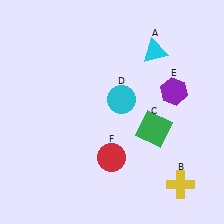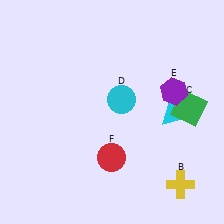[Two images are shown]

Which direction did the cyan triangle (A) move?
The cyan triangle (A) moved down.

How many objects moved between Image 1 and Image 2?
2 objects moved between the two images.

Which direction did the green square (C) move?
The green square (C) moved right.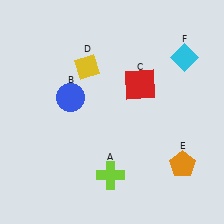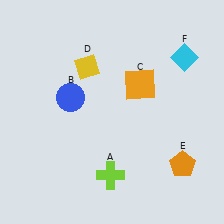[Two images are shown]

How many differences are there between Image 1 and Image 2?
There is 1 difference between the two images.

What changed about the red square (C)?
In Image 1, C is red. In Image 2, it changed to orange.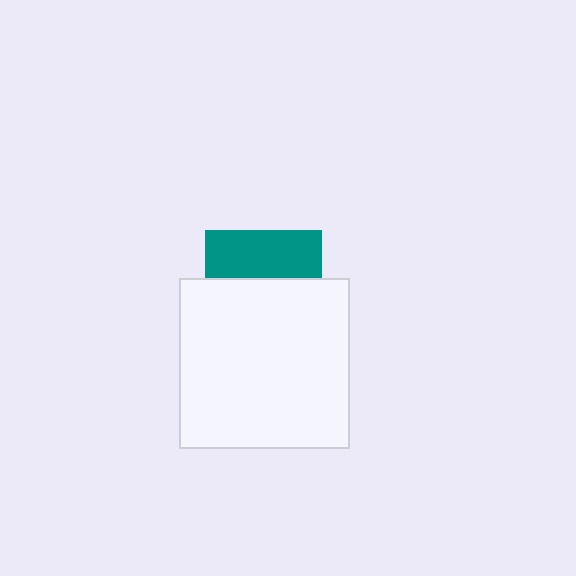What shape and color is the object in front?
The object in front is a white square.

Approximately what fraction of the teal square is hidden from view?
Roughly 59% of the teal square is hidden behind the white square.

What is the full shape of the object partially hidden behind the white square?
The partially hidden object is a teal square.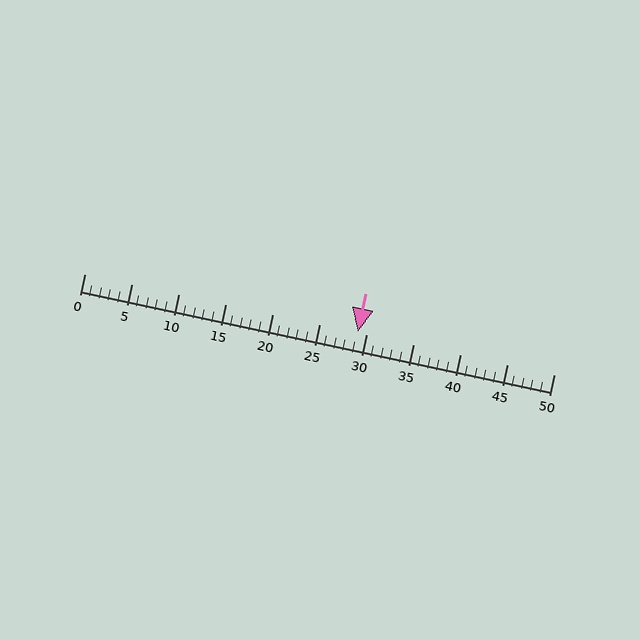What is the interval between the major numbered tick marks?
The major tick marks are spaced 5 units apart.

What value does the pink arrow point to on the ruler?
The pink arrow points to approximately 29.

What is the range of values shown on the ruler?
The ruler shows values from 0 to 50.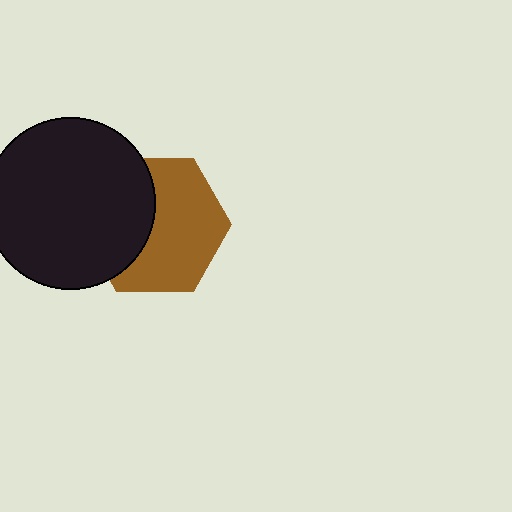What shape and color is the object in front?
The object in front is a black circle.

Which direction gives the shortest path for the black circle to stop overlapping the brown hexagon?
Moving left gives the shortest separation.